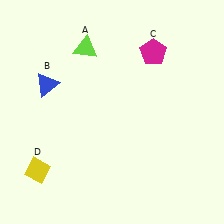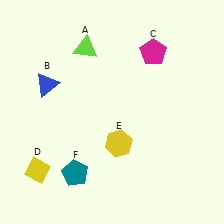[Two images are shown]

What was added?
A yellow hexagon (E), a teal pentagon (F) were added in Image 2.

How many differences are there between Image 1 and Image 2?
There are 2 differences between the two images.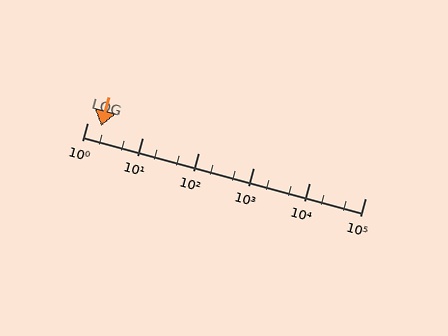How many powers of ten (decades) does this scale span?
The scale spans 5 decades, from 1 to 100000.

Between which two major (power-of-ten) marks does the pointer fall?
The pointer is between 1 and 10.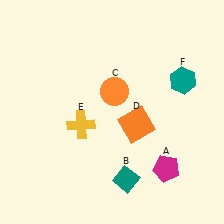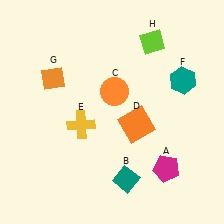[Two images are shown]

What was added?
An orange diamond (G), a lime diamond (H) were added in Image 2.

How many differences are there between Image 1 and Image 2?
There are 2 differences between the two images.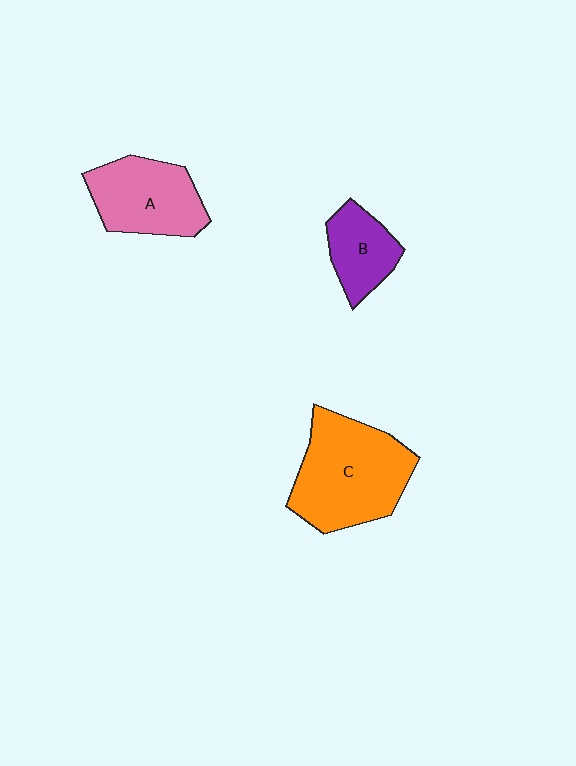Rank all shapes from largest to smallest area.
From largest to smallest: C (orange), A (pink), B (purple).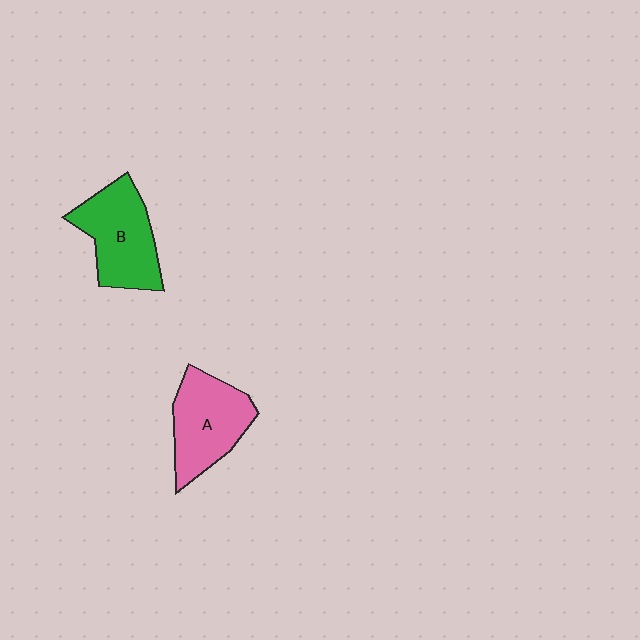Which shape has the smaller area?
Shape A (pink).